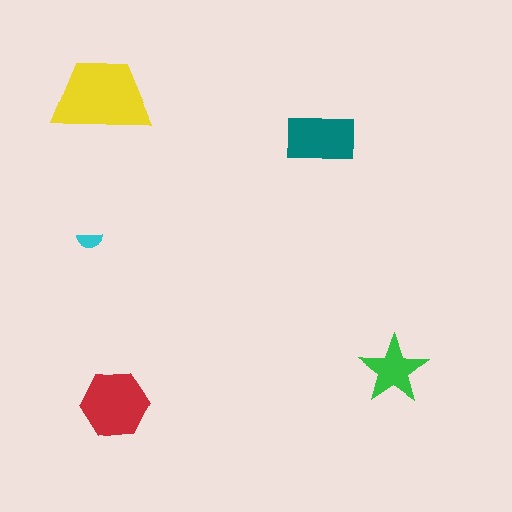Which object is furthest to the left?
The cyan semicircle is leftmost.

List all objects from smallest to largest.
The cyan semicircle, the green star, the teal rectangle, the red hexagon, the yellow trapezoid.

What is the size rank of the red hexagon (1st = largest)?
2nd.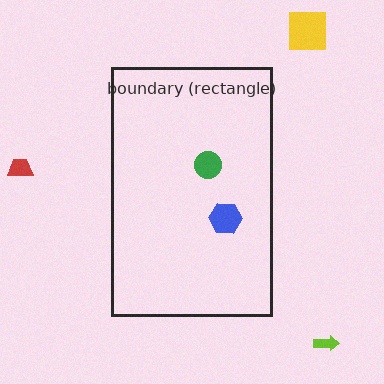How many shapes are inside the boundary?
2 inside, 3 outside.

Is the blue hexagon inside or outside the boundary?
Inside.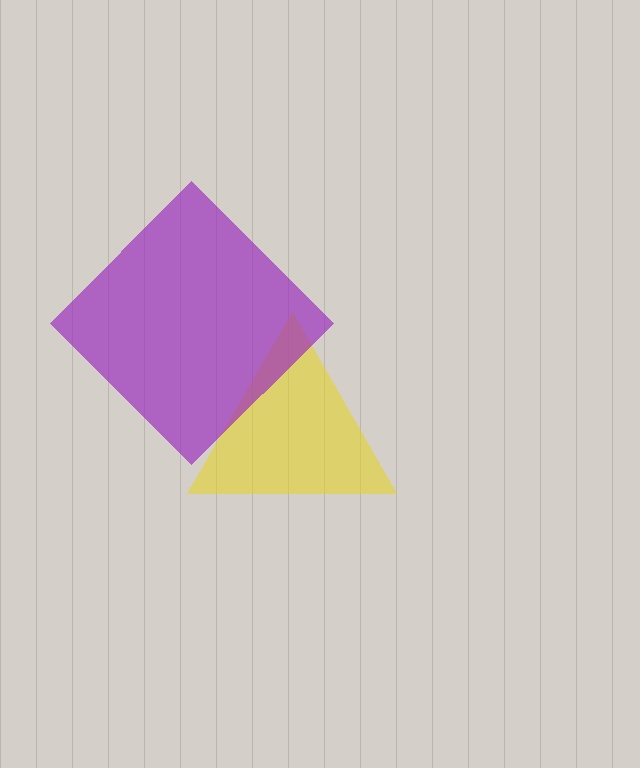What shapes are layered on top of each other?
The layered shapes are: a yellow triangle, a purple diamond.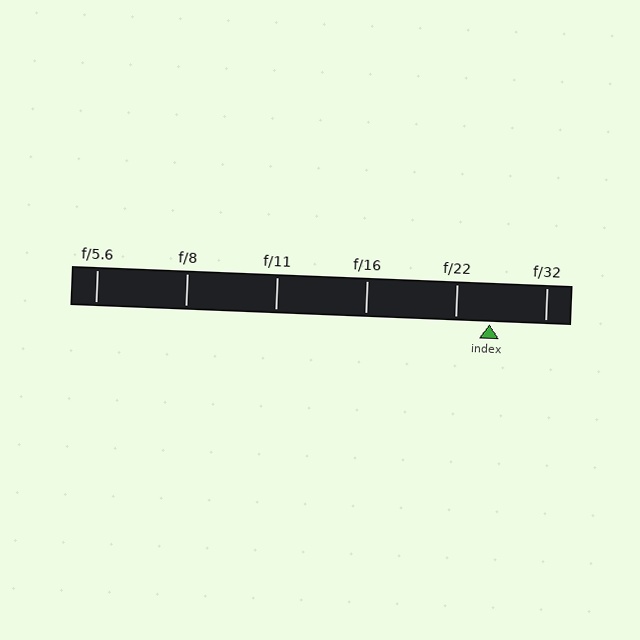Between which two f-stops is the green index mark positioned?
The index mark is between f/22 and f/32.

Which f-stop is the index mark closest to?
The index mark is closest to f/22.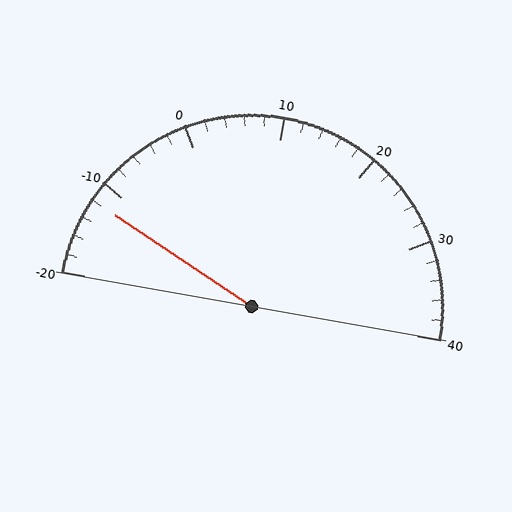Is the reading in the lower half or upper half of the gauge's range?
The reading is in the lower half of the range (-20 to 40).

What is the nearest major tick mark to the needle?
The nearest major tick mark is -10.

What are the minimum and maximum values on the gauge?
The gauge ranges from -20 to 40.